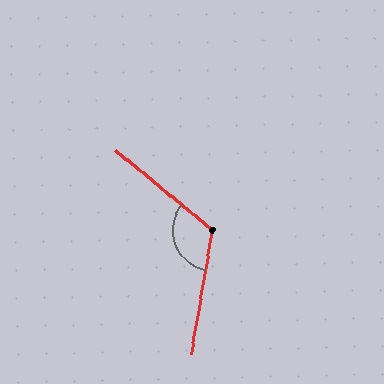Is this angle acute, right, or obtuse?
It is obtuse.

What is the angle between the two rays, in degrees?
Approximately 120 degrees.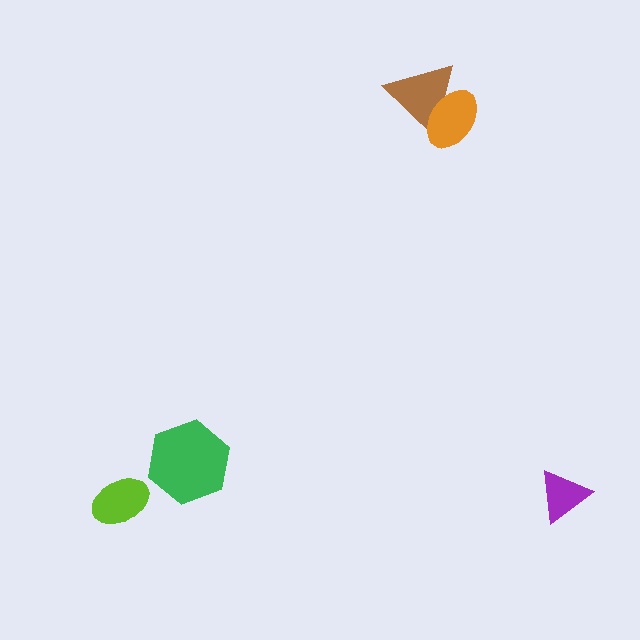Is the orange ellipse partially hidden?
No, no other shape covers it.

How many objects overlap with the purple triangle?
0 objects overlap with the purple triangle.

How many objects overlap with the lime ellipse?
0 objects overlap with the lime ellipse.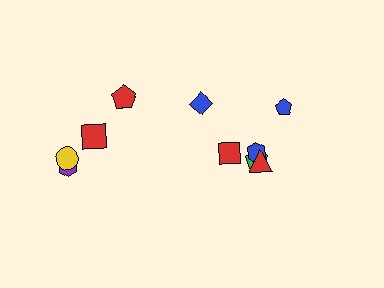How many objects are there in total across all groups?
There are 10 objects.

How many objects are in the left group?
There are 4 objects.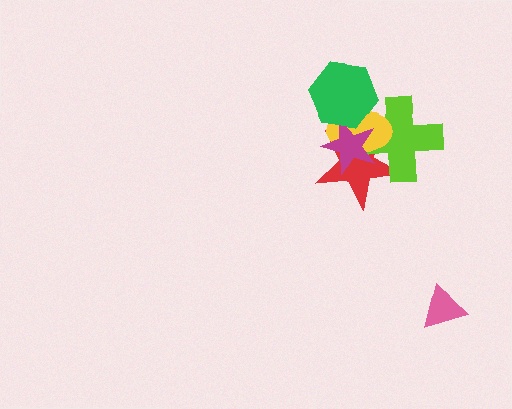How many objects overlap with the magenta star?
4 objects overlap with the magenta star.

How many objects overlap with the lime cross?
3 objects overlap with the lime cross.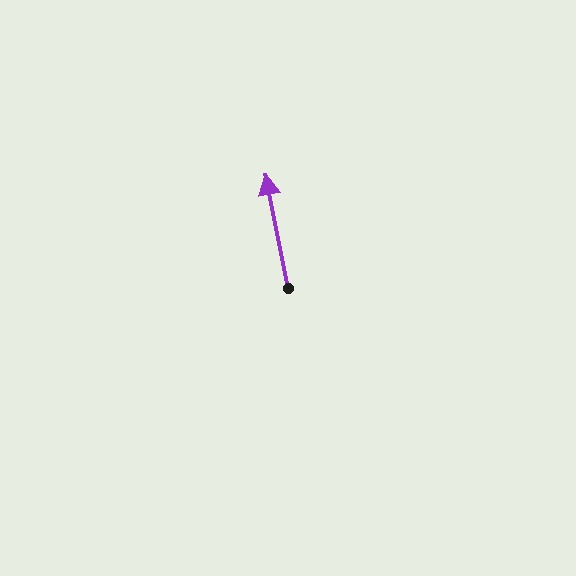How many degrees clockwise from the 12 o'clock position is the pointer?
Approximately 349 degrees.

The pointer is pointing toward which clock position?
Roughly 12 o'clock.